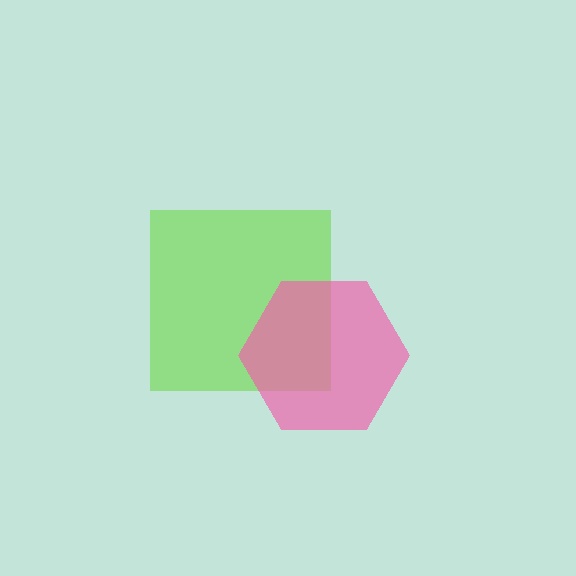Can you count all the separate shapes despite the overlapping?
Yes, there are 2 separate shapes.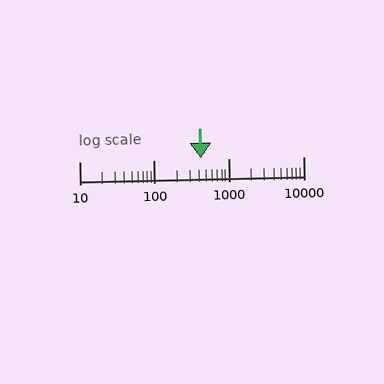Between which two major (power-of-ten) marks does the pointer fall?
The pointer is between 100 and 1000.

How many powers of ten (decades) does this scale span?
The scale spans 3 decades, from 10 to 10000.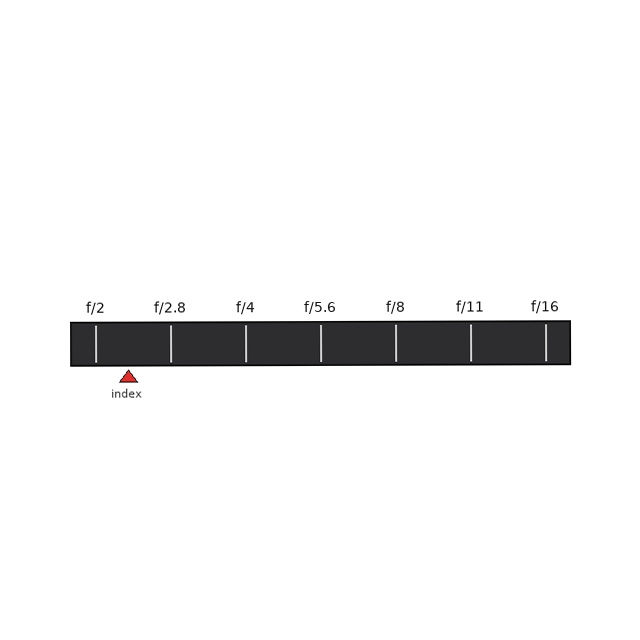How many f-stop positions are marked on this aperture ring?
There are 7 f-stop positions marked.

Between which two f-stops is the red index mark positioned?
The index mark is between f/2 and f/2.8.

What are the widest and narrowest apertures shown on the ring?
The widest aperture shown is f/2 and the narrowest is f/16.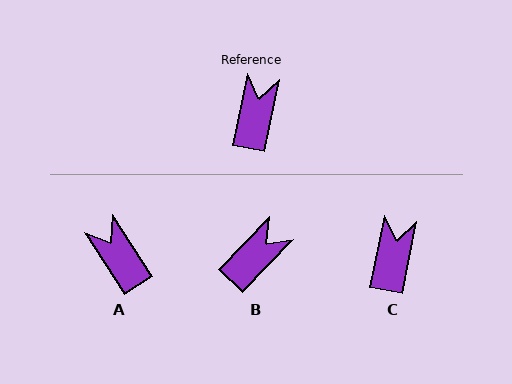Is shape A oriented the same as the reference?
No, it is off by about 44 degrees.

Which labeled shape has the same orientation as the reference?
C.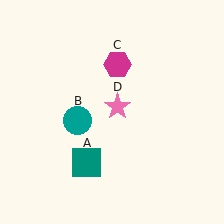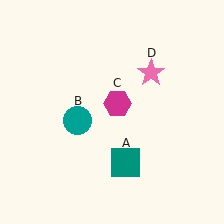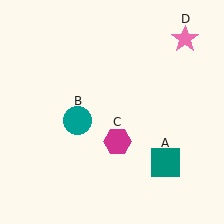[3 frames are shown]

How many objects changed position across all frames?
3 objects changed position: teal square (object A), magenta hexagon (object C), pink star (object D).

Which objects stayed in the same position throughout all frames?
Teal circle (object B) remained stationary.